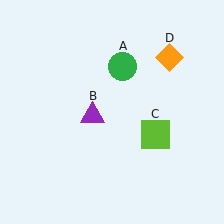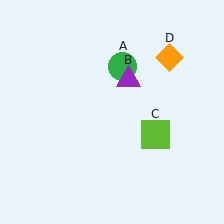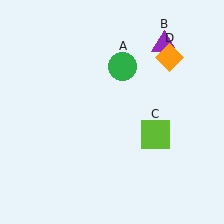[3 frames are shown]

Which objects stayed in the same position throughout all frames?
Green circle (object A) and lime square (object C) and orange diamond (object D) remained stationary.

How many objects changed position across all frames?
1 object changed position: purple triangle (object B).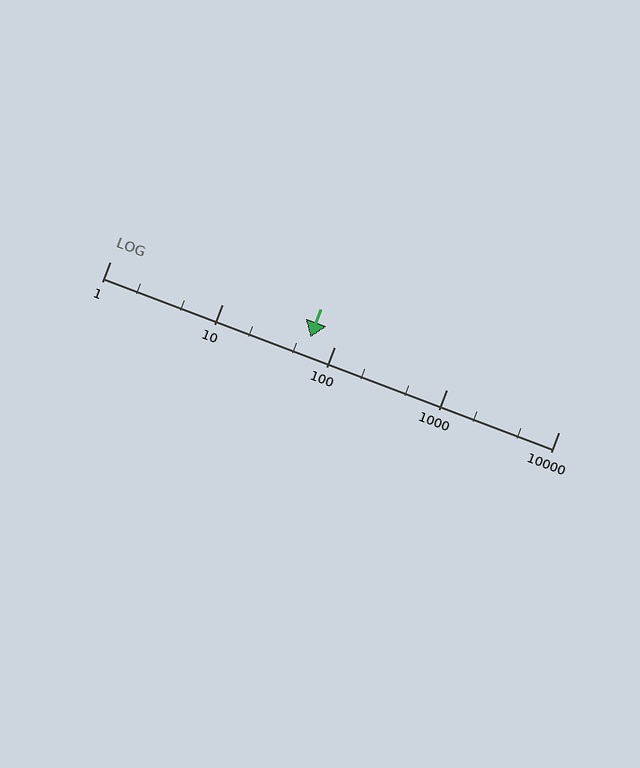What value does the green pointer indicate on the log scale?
The pointer indicates approximately 61.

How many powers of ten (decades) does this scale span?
The scale spans 4 decades, from 1 to 10000.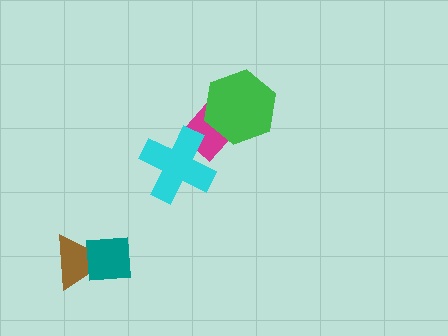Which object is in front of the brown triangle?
The teal square is in front of the brown triangle.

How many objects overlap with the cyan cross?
1 object overlaps with the cyan cross.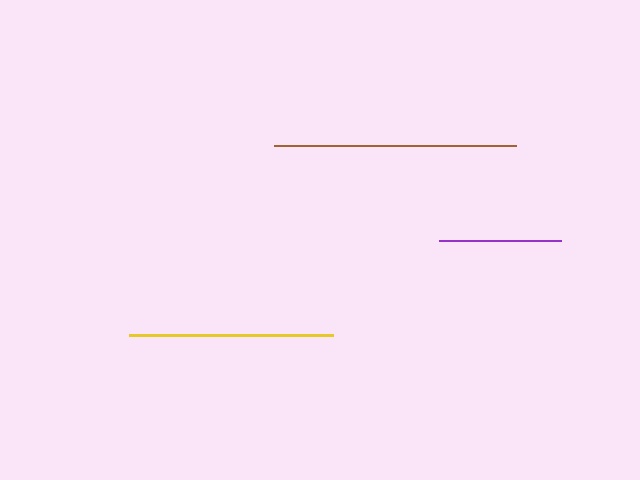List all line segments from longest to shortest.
From longest to shortest: brown, yellow, purple.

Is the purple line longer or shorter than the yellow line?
The yellow line is longer than the purple line.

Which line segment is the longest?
The brown line is the longest at approximately 241 pixels.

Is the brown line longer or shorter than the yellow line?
The brown line is longer than the yellow line.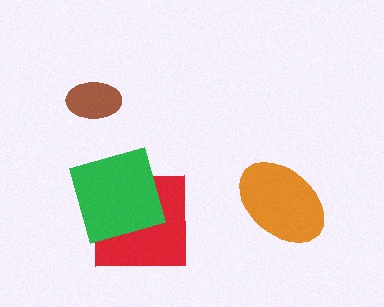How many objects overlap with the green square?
1 object overlaps with the green square.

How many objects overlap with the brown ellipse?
0 objects overlap with the brown ellipse.